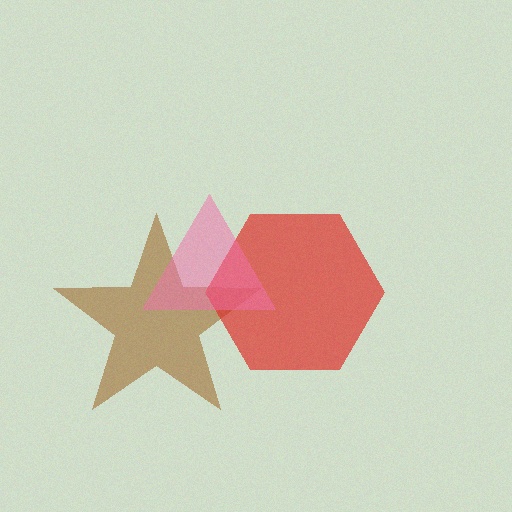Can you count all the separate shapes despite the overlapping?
Yes, there are 3 separate shapes.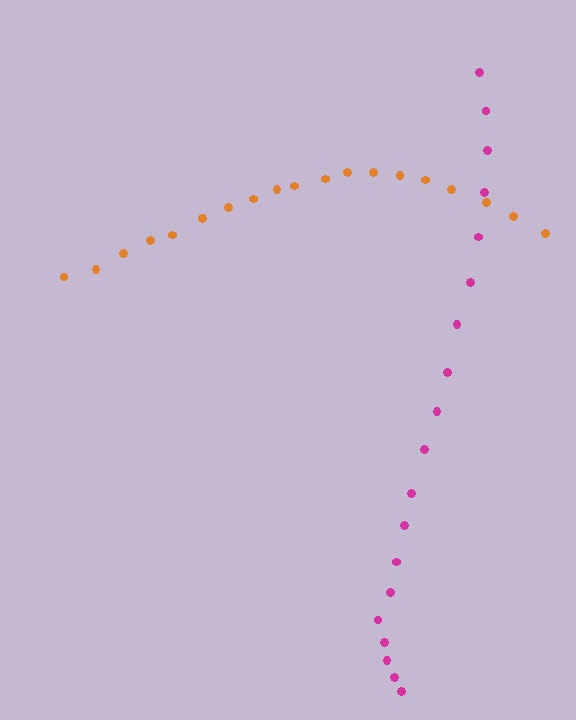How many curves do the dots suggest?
There are 2 distinct paths.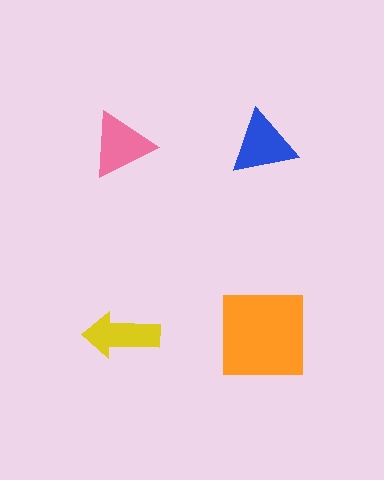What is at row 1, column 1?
A pink triangle.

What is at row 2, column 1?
A yellow arrow.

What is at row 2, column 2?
An orange square.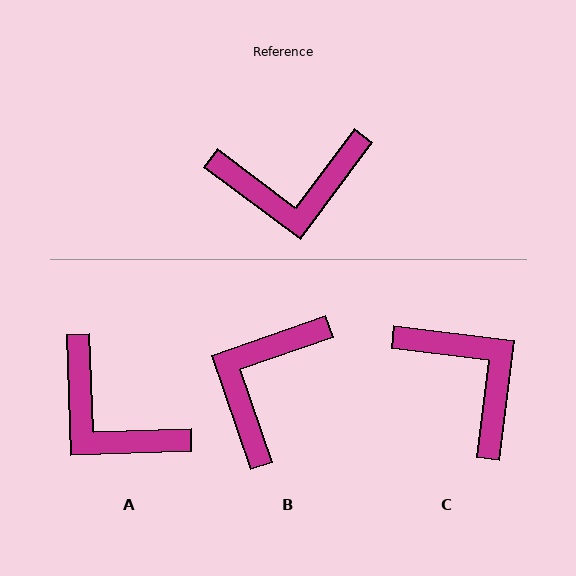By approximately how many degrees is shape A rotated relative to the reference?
Approximately 51 degrees clockwise.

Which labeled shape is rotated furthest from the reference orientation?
B, about 124 degrees away.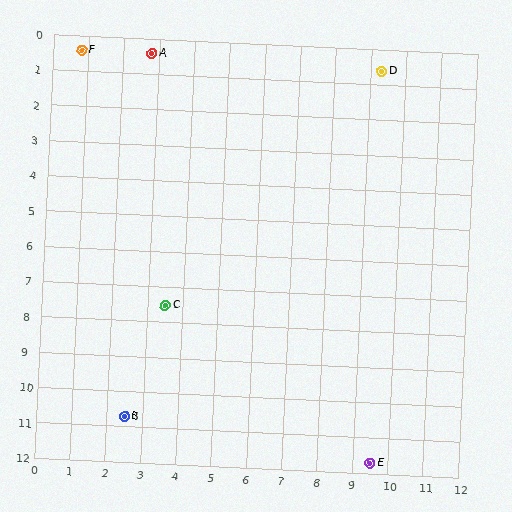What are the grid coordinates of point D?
Point D is at approximately (9.3, 0.6).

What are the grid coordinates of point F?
Point F is at approximately (0.8, 0.4).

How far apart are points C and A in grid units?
Points C and A are about 7.1 grid units apart.